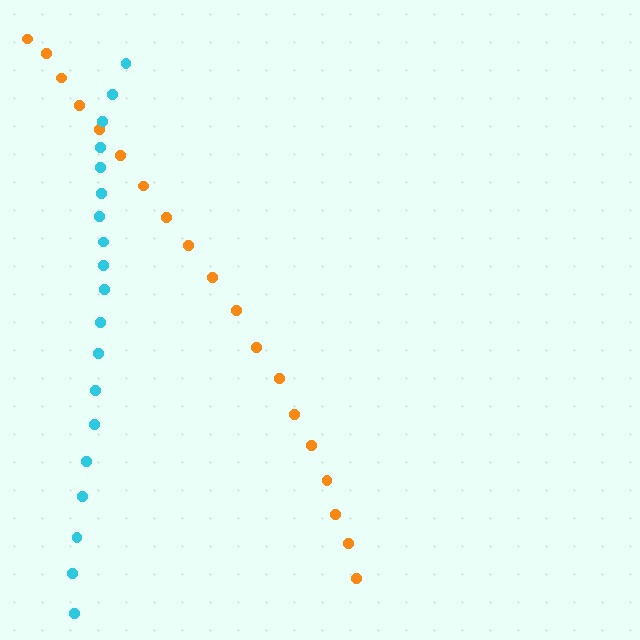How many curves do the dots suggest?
There are 2 distinct paths.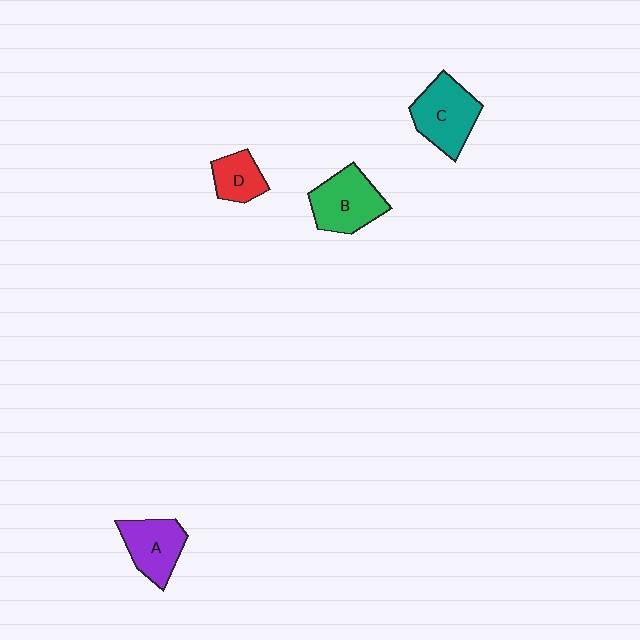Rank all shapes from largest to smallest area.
From largest to smallest: C (teal), B (green), A (purple), D (red).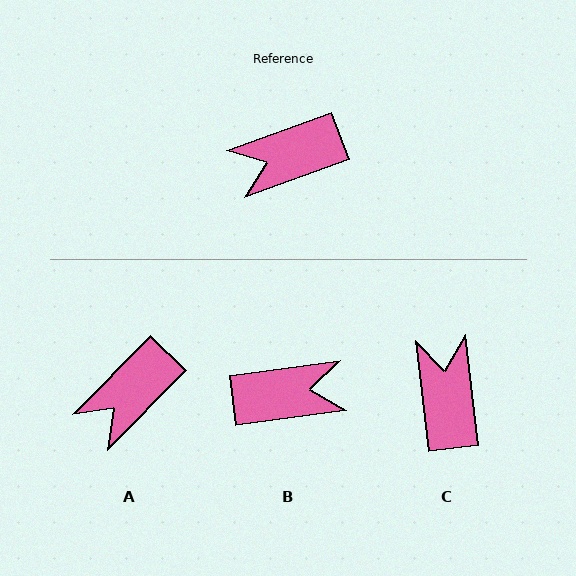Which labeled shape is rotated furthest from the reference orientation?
B, about 168 degrees away.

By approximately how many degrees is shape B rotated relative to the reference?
Approximately 168 degrees counter-clockwise.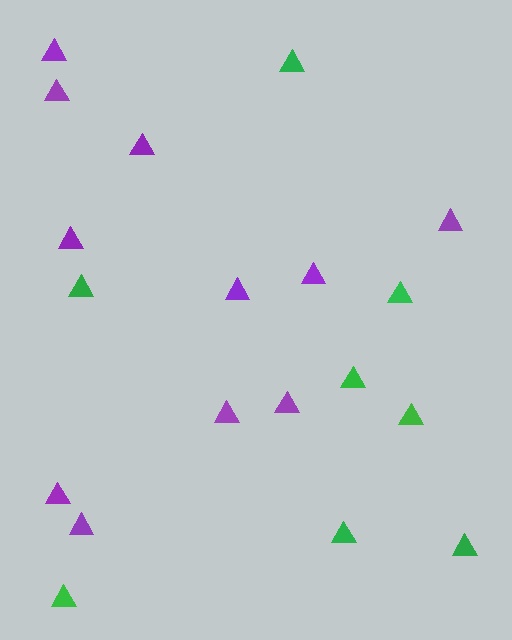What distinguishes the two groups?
There are 2 groups: one group of green triangles (8) and one group of purple triangles (11).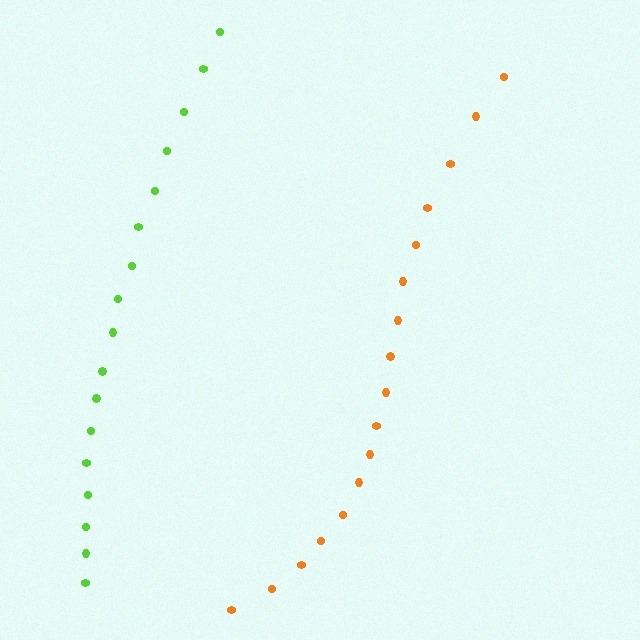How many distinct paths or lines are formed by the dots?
There are 2 distinct paths.